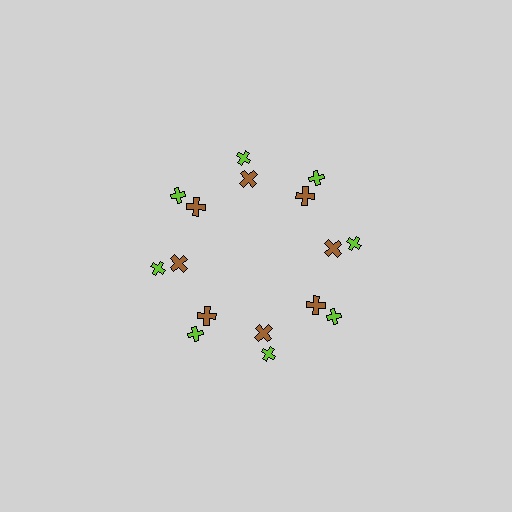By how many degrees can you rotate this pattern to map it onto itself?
The pattern maps onto itself every 45 degrees of rotation.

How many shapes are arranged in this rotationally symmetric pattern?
There are 16 shapes, arranged in 8 groups of 2.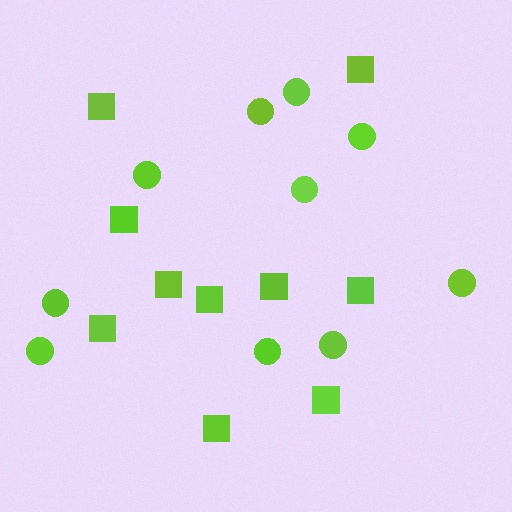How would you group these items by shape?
There are 2 groups: one group of circles (10) and one group of squares (10).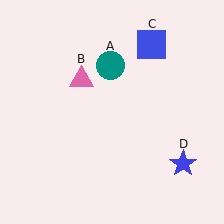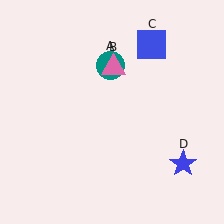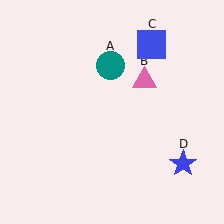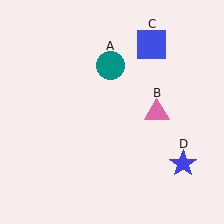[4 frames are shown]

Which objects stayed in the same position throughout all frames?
Teal circle (object A) and blue square (object C) and blue star (object D) remained stationary.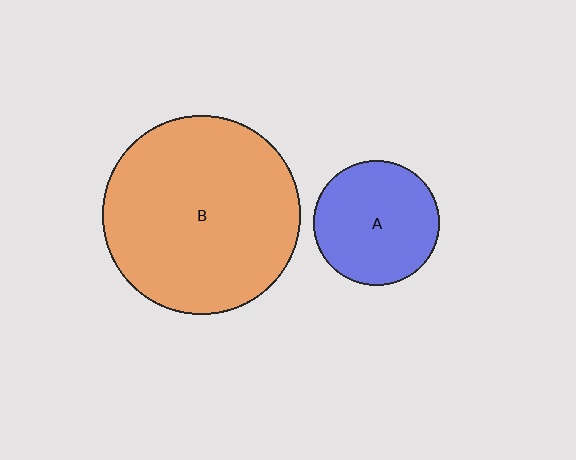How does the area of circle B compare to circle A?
Approximately 2.5 times.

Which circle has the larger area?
Circle B (orange).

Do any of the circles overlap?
No, none of the circles overlap.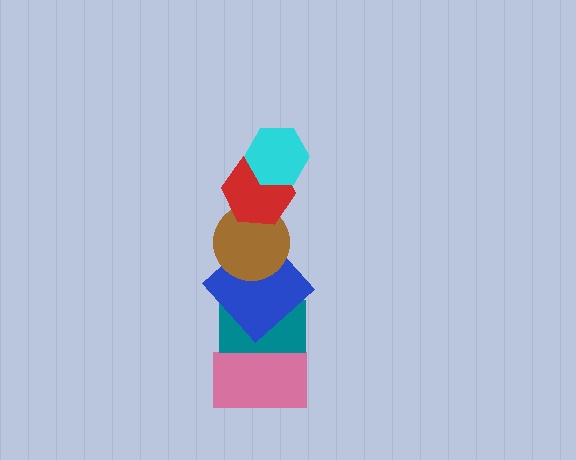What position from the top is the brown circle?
The brown circle is 3rd from the top.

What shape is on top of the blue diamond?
The brown circle is on top of the blue diamond.